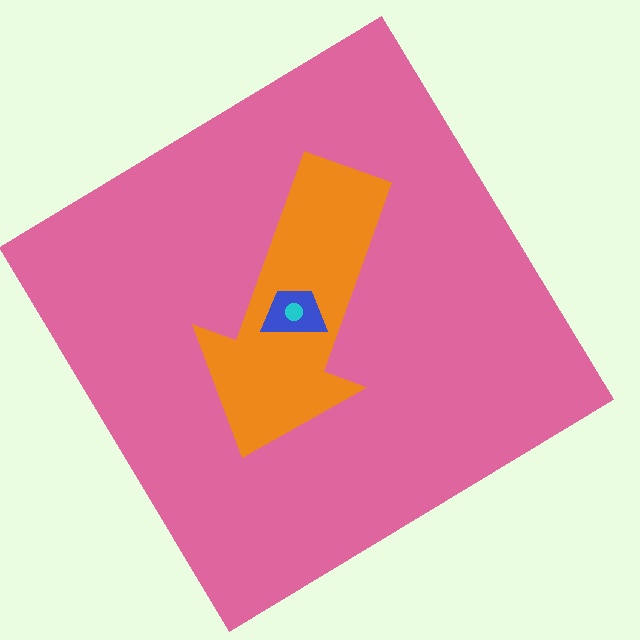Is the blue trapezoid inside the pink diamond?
Yes.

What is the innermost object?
The cyan circle.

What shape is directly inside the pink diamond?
The orange arrow.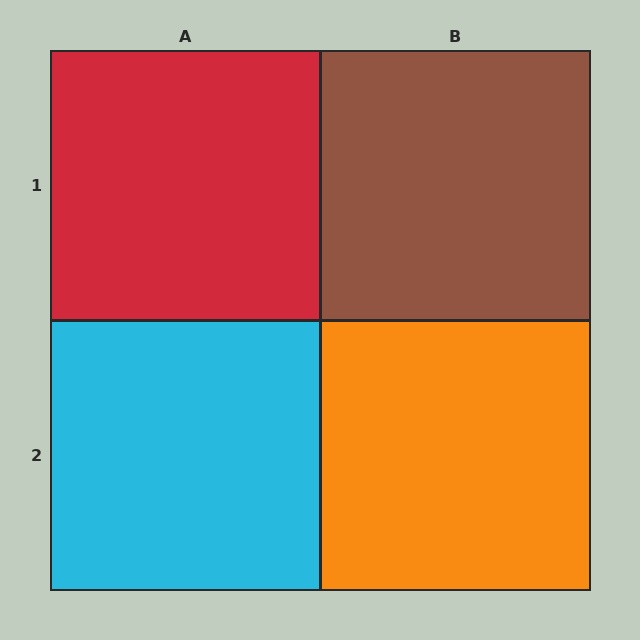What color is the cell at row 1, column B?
Brown.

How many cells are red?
1 cell is red.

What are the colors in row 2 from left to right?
Cyan, orange.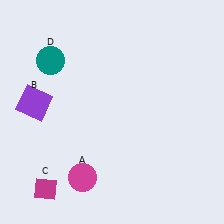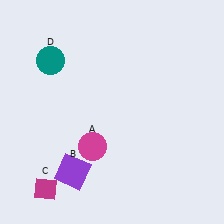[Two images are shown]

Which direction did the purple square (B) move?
The purple square (B) moved down.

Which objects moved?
The objects that moved are: the magenta circle (A), the purple square (B).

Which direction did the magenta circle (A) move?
The magenta circle (A) moved up.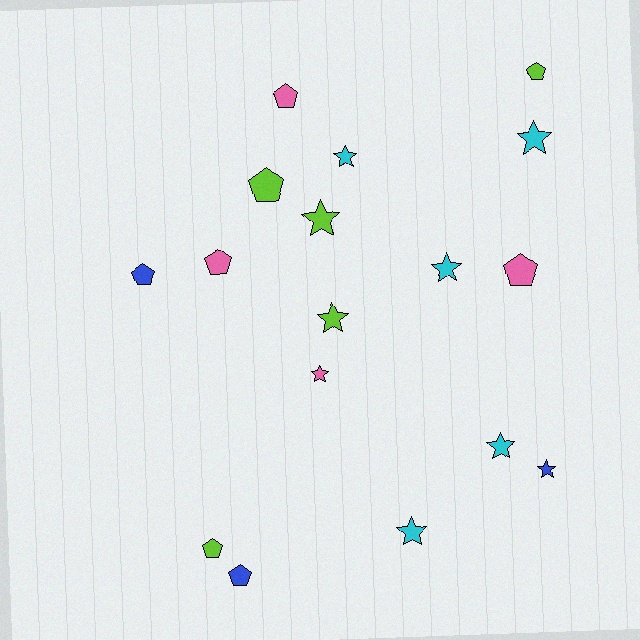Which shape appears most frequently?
Star, with 9 objects.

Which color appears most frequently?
Cyan, with 5 objects.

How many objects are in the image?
There are 17 objects.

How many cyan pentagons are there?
There are no cyan pentagons.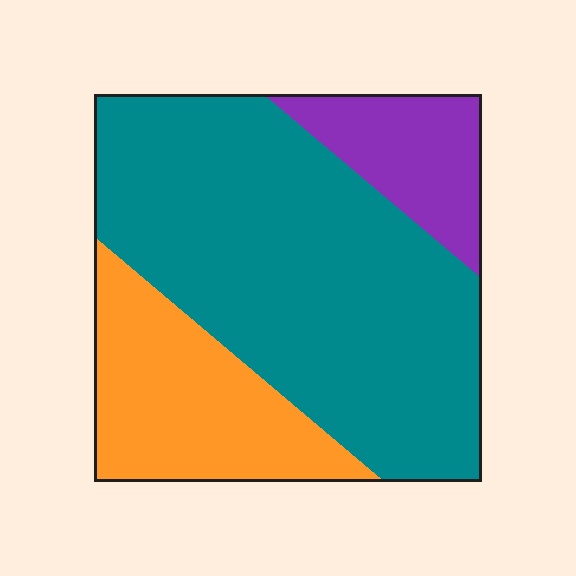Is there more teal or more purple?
Teal.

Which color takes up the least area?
Purple, at roughly 15%.